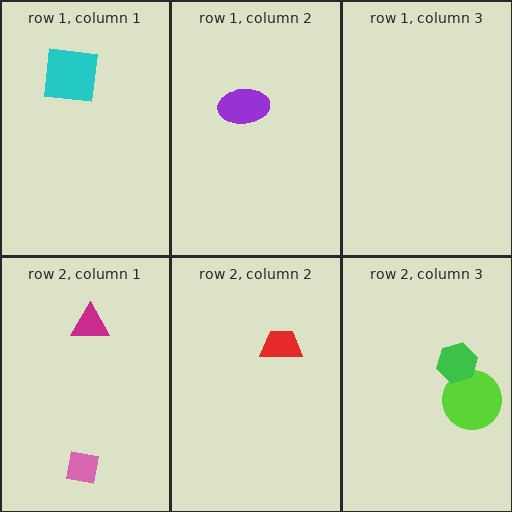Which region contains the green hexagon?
The row 2, column 3 region.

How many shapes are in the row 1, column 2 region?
1.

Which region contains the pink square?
The row 2, column 1 region.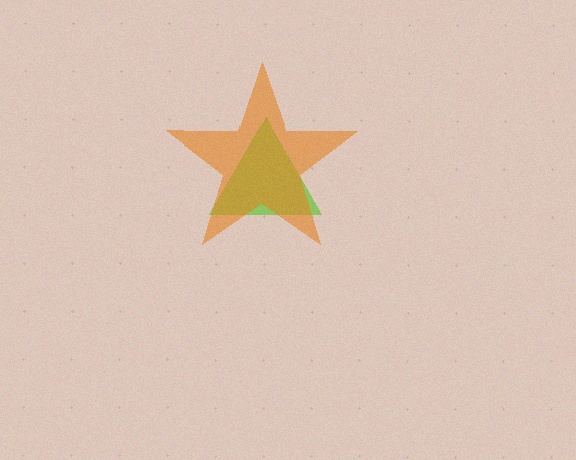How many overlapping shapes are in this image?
There are 2 overlapping shapes in the image.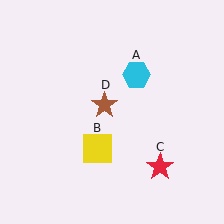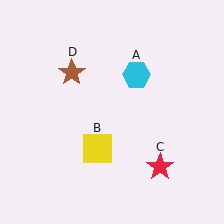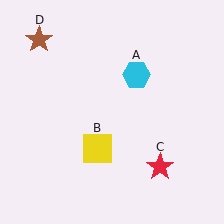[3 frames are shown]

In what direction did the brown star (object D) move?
The brown star (object D) moved up and to the left.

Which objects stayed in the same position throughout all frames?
Cyan hexagon (object A) and yellow square (object B) and red star (object C) remained stationary.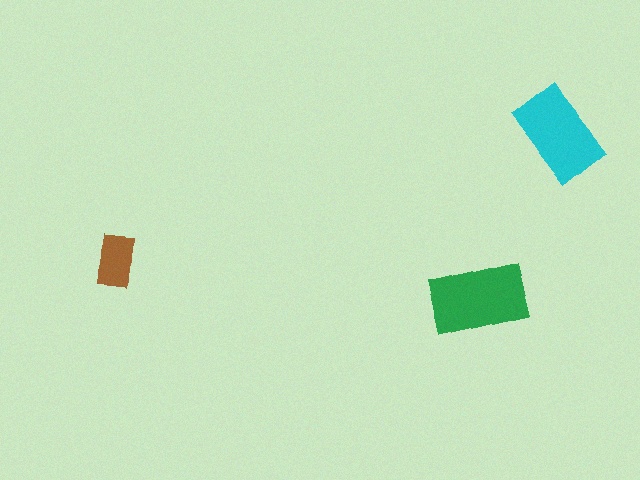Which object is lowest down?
The green rectangle is bottommost.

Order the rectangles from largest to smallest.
the green one, the cyan one, the brown one.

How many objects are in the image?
There are 3 objects in the image.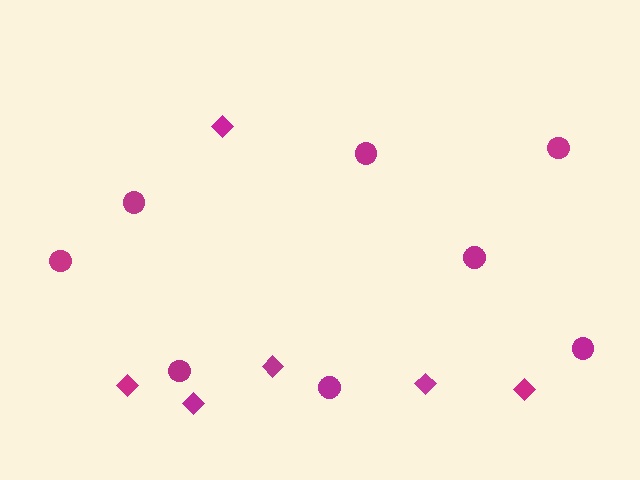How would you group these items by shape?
There are 2 groups: one group of circles (8) and one group of diamonds (6).